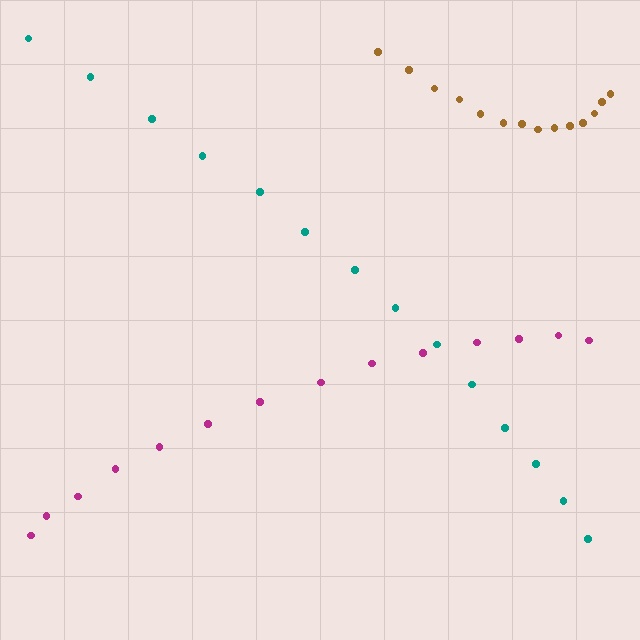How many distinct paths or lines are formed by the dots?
There are 3 distinct paths.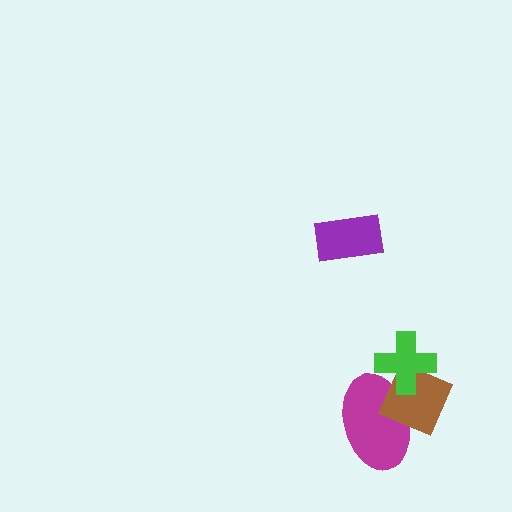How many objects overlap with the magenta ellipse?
2 objects overlap with the magenta ellipse.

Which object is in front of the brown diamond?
The green cross is in front of the brown diamond.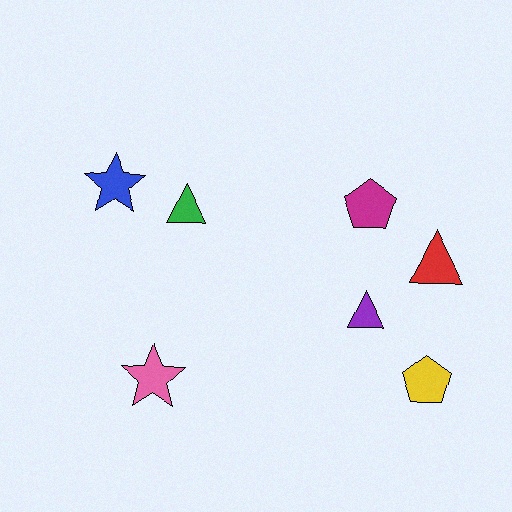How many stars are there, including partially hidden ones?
There are 2 stars.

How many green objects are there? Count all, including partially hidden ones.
There is 1 green object.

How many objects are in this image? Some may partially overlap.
There are 7 objects.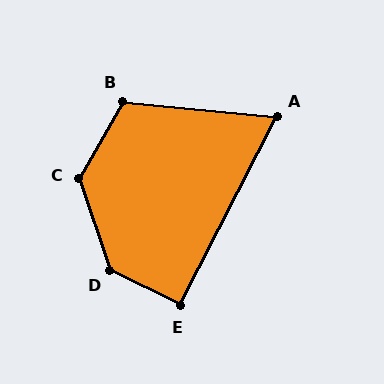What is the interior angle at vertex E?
Approximately 91 degrees (approximately right).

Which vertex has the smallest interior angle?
A, at approximately 68 degrees.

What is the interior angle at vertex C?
Approximately 132 degrees (obtuse).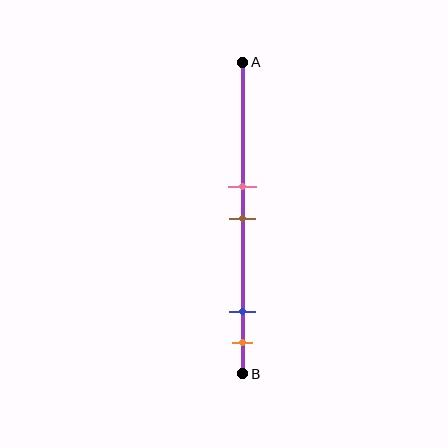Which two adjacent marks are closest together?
The pink and brown marks are the closest adjacent pair.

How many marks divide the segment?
There are 4 marks dividing the segment.